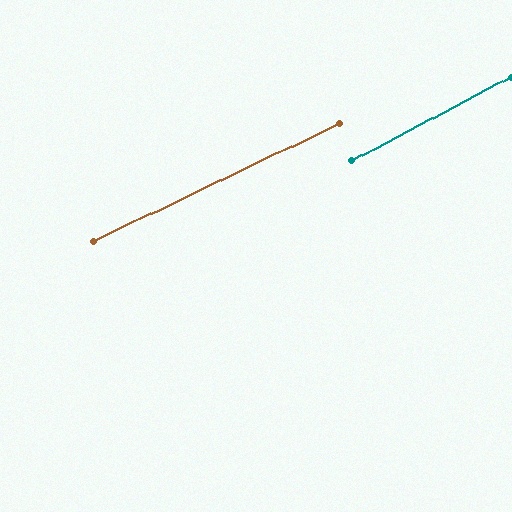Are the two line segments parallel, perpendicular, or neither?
Parallel — their directions differ by only 1.9°.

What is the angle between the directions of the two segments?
Approximately 2 degrees.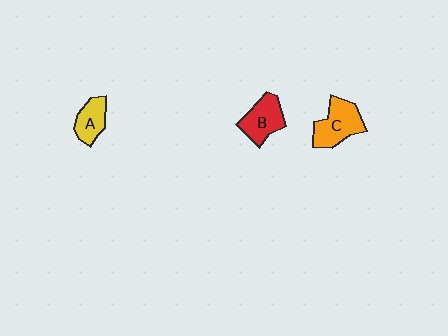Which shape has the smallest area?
Shape A (yellow).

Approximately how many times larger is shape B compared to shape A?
Approximately 1.3 times.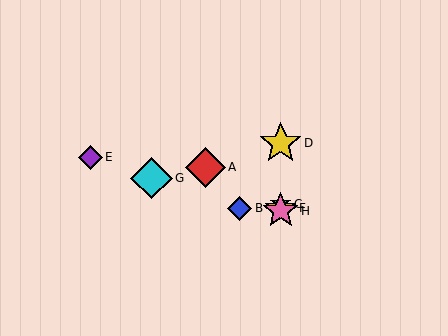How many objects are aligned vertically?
4 objects (C, D, F, H) are aligned vertically.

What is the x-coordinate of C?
Object C is at x≈281.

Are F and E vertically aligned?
No, F is at x≈281 and E is at x≈90.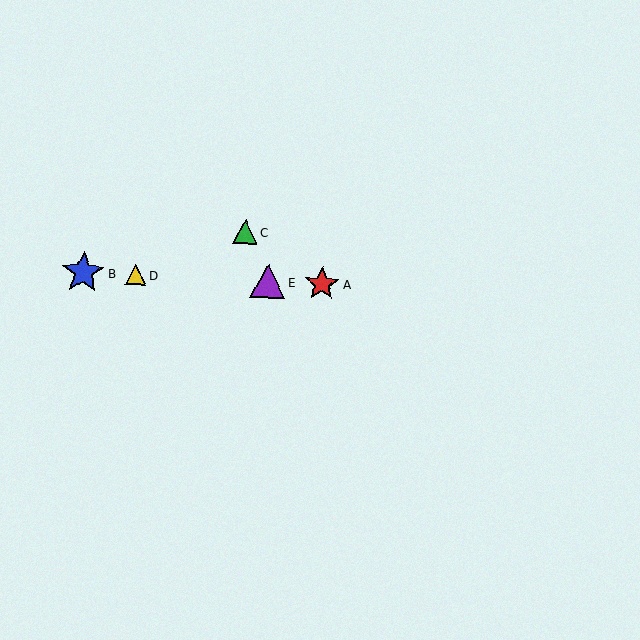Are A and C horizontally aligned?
No, A is at y≈284 and C is at y≈232.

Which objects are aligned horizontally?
Objects A, B, D, E are aligned horizontally.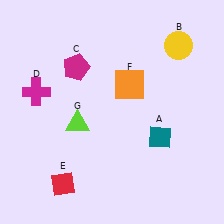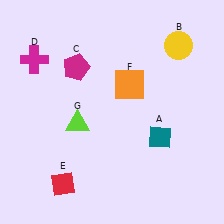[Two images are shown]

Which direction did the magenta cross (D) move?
The magenta cross (D) moved up.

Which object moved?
The magenta cross (D) moved up.